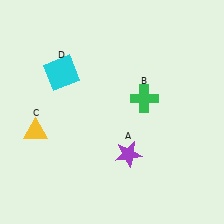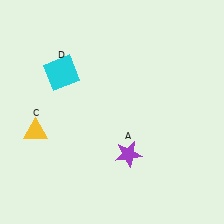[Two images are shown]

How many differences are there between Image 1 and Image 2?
There is 1 difference between the two images.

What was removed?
The green cross (B) was removed in Image 2.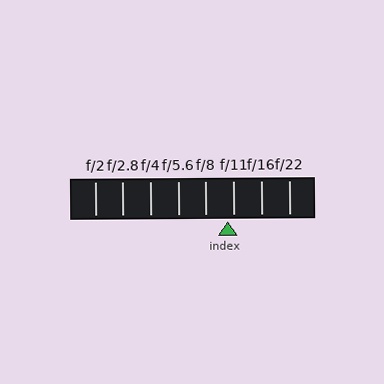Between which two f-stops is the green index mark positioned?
The index mark is between f/8 and f/11.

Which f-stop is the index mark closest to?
The index mark is closest to f/11.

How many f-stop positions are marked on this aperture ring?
There are 8 f-stop positions marked.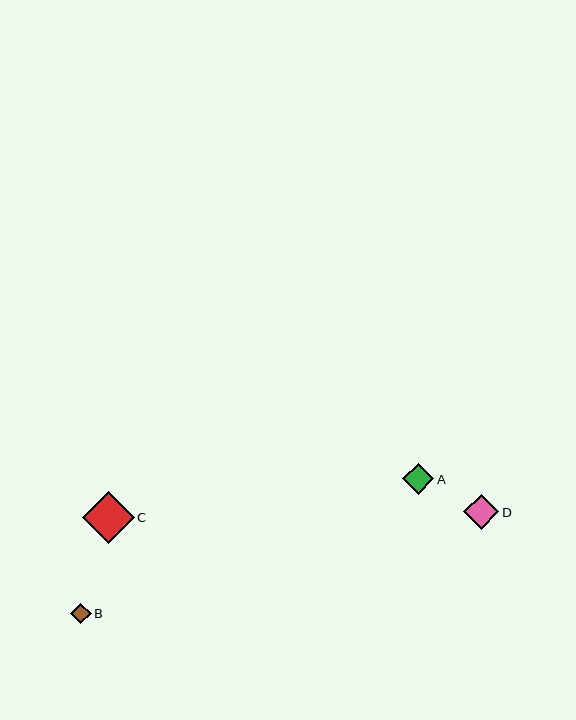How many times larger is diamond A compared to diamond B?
Diamond A is approximately 1.5 times the size of diamond B.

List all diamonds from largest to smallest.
From largest to smallest: C, D, A, B.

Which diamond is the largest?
Diamond C is the largest with a size of approximately 52 pixels.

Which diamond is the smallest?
Diamond B is the smallest with a size of approximately 21 pixels.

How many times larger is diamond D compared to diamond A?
Diamond D is approximately 1.1 times the size of diamond A.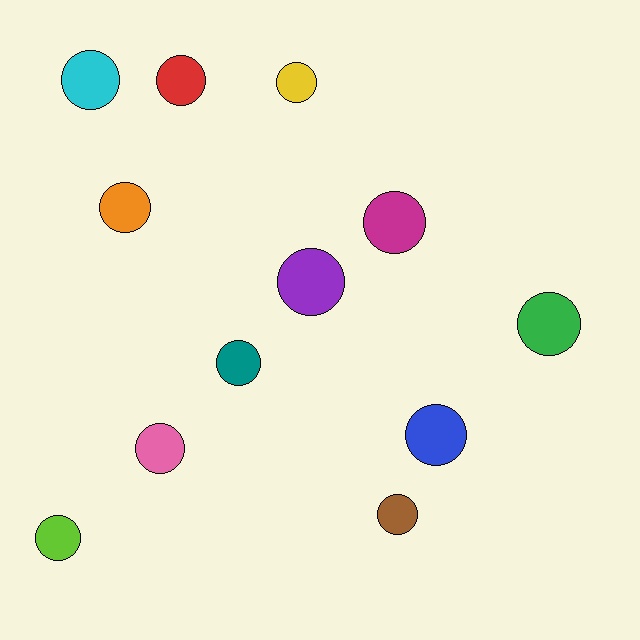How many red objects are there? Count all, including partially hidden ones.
There is 1 red object.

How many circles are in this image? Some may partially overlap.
There are 12 circles.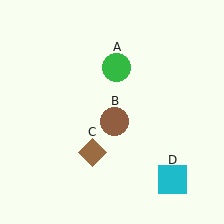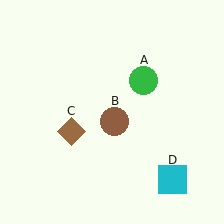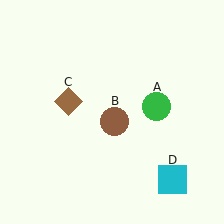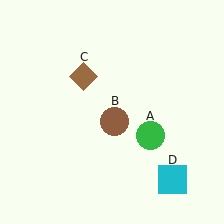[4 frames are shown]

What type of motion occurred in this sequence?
The green circle (object A), brown diamond (object C) rotated clockwise around the center of the scene.